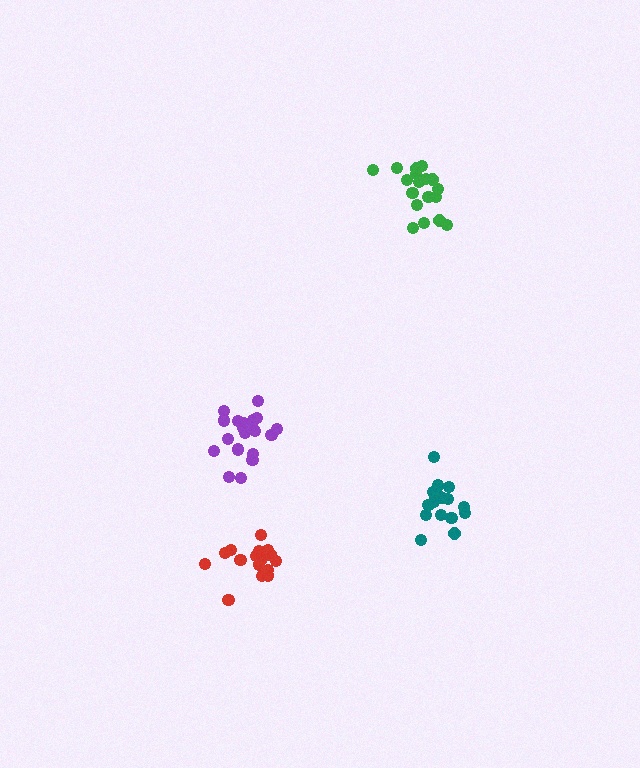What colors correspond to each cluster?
The clusters are colored: purple, green, red, teal.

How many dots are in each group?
Group 1: 21 dots, Group 2: 18 dots, Group 3: 17 dots, Group 4: 16 dots (72 total).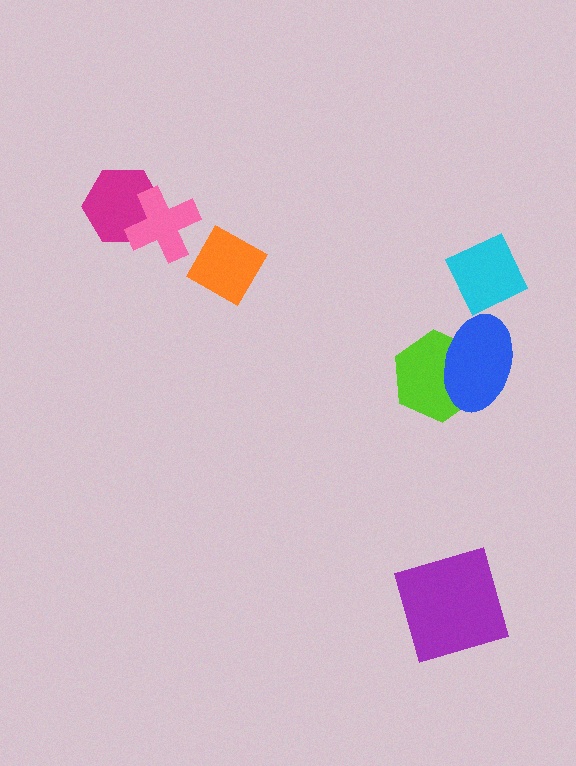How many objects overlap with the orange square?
0 objects overlap with the orange square.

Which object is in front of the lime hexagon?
The blue ellipse is in front of the lime hexagon.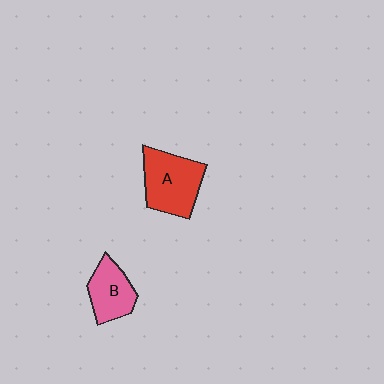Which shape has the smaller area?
Shape B (pink).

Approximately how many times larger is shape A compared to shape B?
Approximately 1.4 times.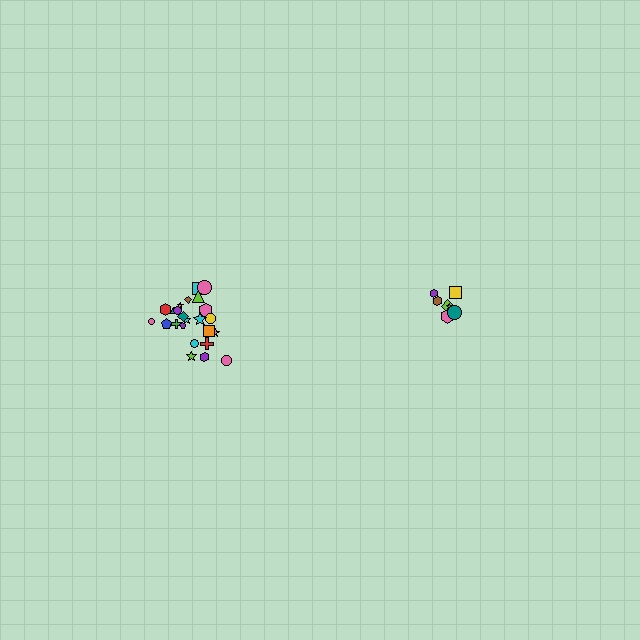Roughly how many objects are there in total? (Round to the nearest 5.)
Roughly 30 objects in total.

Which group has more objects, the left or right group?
The left group.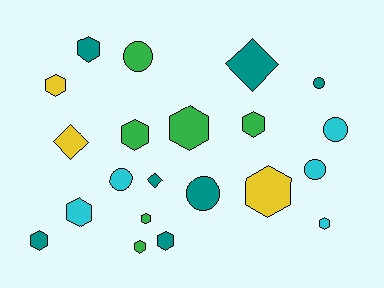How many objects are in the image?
There are 21 objects.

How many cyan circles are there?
There are 3 cyan circles.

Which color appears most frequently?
Teal, with 7 objects.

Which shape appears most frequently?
Hexagon, with 12 objects.